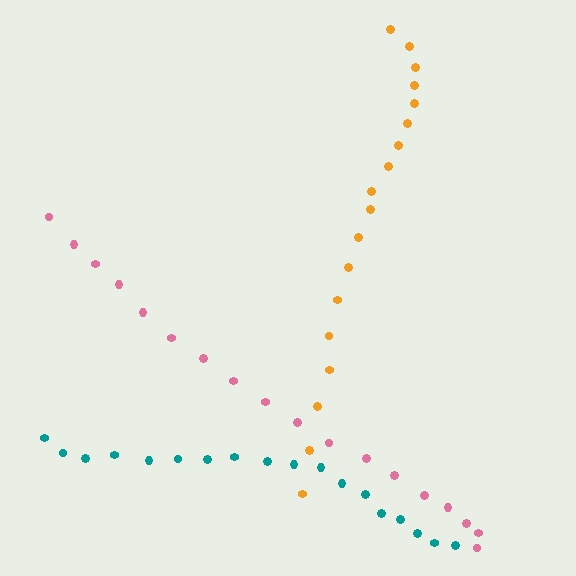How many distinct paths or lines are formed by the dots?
There are 3 distinct paths.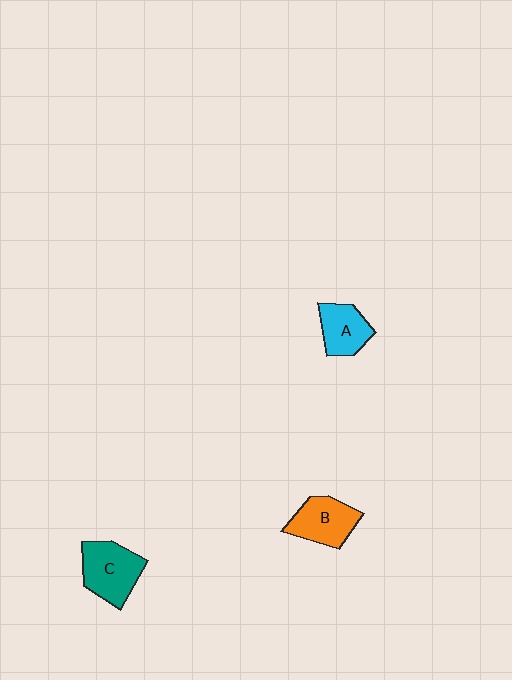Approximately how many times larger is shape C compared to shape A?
Approximately 1.4 times.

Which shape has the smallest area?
Shape A (cyan).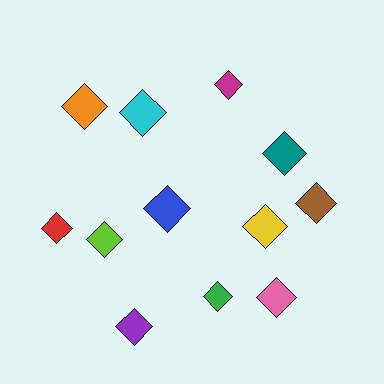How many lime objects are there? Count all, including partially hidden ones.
There is 1 lime object.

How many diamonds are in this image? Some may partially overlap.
There are 12 diamonds.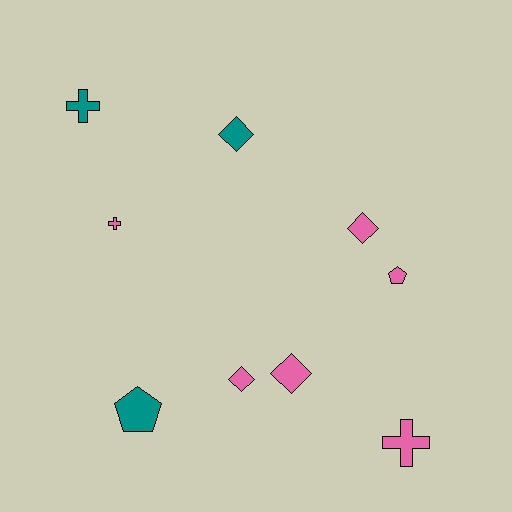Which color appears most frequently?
Pink, with 6 objects.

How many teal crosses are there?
There is 1 teal cross.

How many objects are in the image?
There are 9 objects.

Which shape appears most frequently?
Diamond, with 4 objects.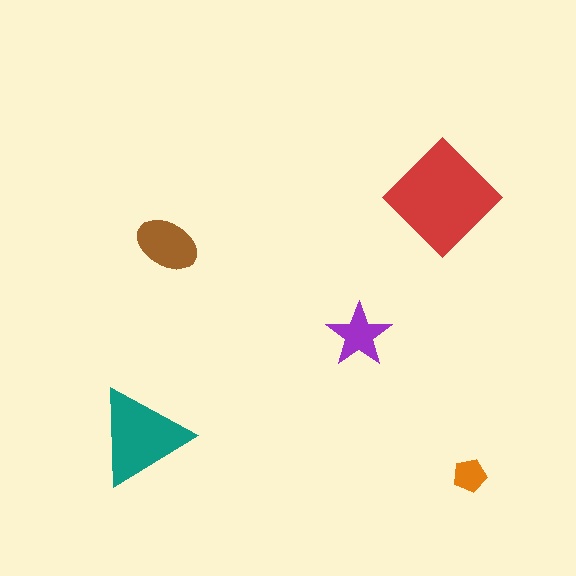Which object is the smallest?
The orange pentagon.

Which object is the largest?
The red diamond.